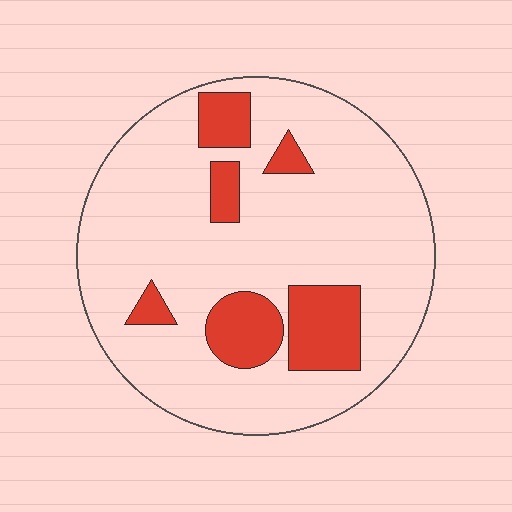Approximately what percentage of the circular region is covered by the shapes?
Approximately 20%.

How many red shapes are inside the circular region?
6.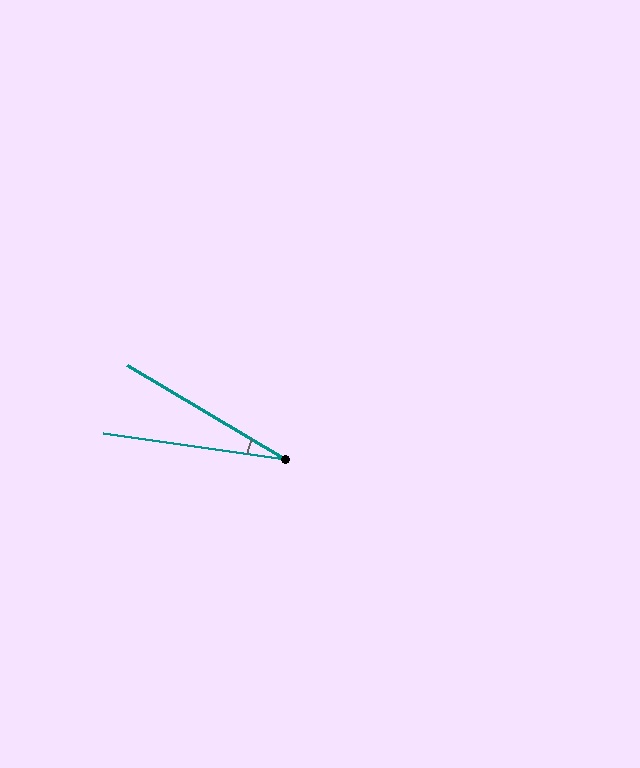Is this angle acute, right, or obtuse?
It is acute.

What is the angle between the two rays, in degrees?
Approximately 22 degrees.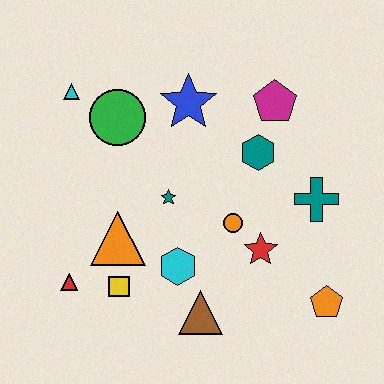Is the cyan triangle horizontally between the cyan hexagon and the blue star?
No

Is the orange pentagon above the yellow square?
No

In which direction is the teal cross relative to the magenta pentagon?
The teal cross is below the magenta pentagon.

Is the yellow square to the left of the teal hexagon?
Yes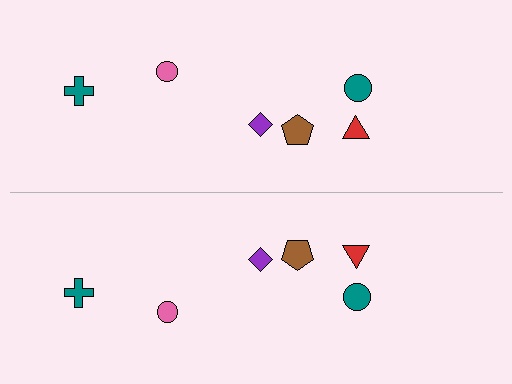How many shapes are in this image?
There are 12 shapes in this image.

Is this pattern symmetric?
Yes, this pattern has bilateral (reflection) symmetry.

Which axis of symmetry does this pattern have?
The pattern has a horizontal axis of symmetry running through the center of the image.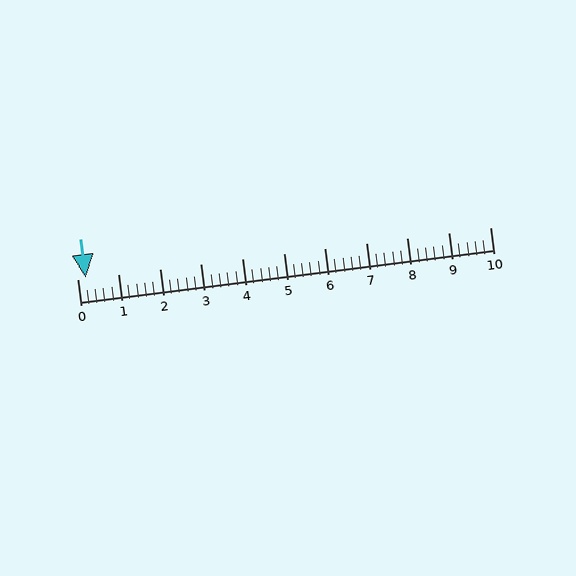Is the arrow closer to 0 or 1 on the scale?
The arrow is closer to 0.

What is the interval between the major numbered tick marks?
The major tick marks are spaced 1 units apart.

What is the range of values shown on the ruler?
The ruler shows values from 0 to 10.